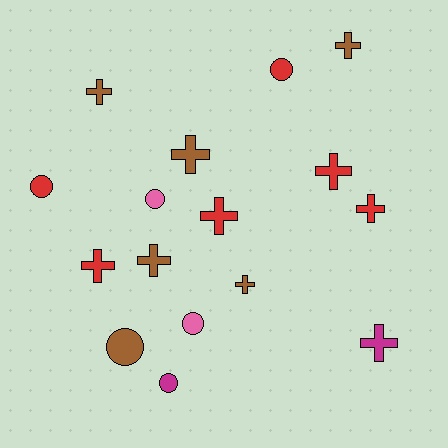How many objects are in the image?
There are 16 objects.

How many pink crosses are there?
There are no pink crosses.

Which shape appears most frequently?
Cross, with 10 objects.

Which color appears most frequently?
Red, with 6 objects.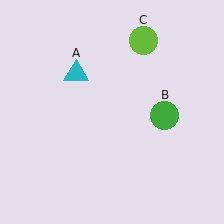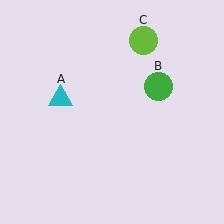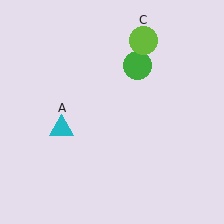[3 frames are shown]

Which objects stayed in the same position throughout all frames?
Lime circle (object C) remained stationary.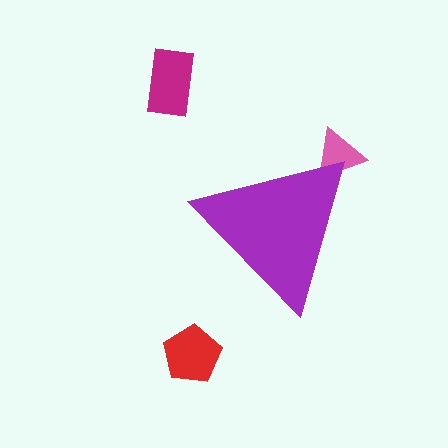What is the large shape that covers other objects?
A purple triangle.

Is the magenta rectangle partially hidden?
No, the magenta rectangle is fully visible.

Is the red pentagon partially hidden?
No, the red pentagon is fully visible.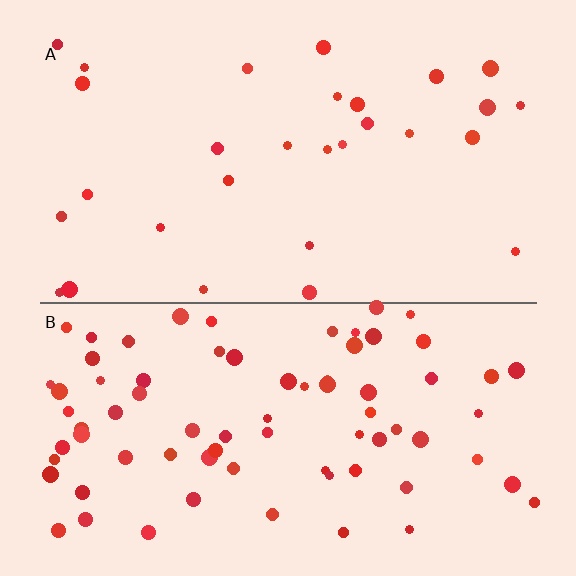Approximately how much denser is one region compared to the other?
Approximately 2.6× — region B over region A.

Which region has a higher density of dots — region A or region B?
B (the bottom).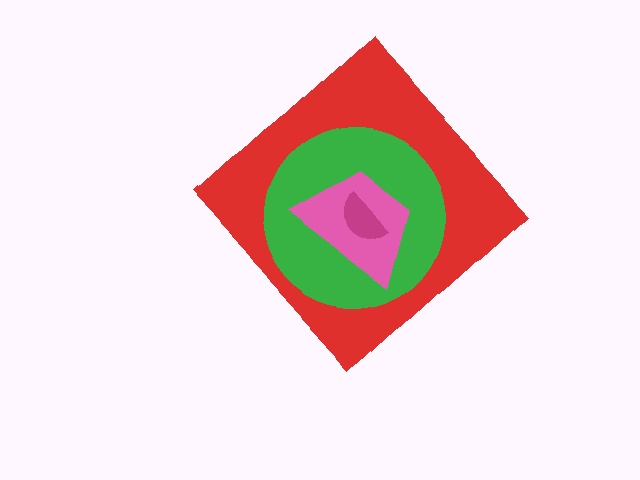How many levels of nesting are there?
4.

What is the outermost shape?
The red diamond.